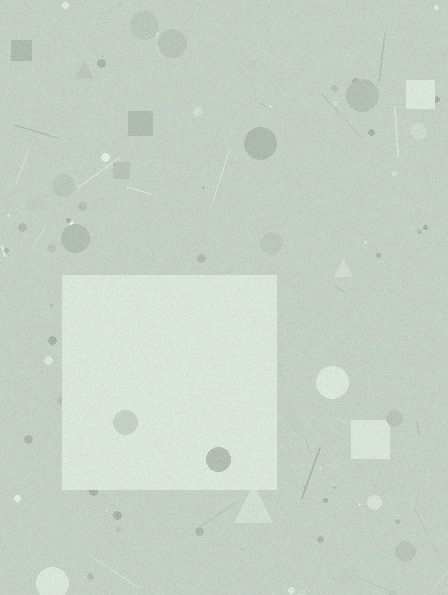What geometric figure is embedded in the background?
A square is embedded in the background.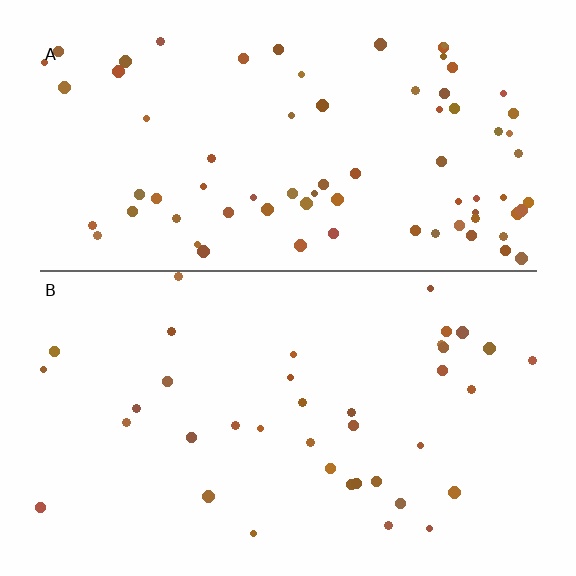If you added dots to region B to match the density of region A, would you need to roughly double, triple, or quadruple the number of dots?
Approximately double.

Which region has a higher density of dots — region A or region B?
A (the top).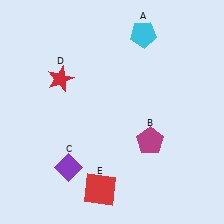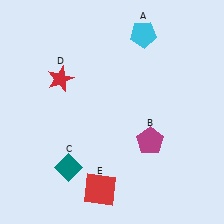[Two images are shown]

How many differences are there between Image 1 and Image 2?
There is 1 difference between the two images.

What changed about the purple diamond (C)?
In Image 1, C is purple. In Image 2, it changed to teal.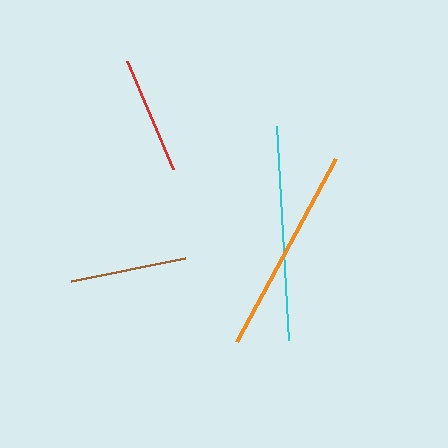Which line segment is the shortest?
The brown line is the shortest at approximately 116 pixels.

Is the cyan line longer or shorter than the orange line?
The cyan line is longer than the orange line.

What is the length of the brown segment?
The brown segment is approximately 116 pixels long.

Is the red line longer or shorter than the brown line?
The red line is longer than the brown line.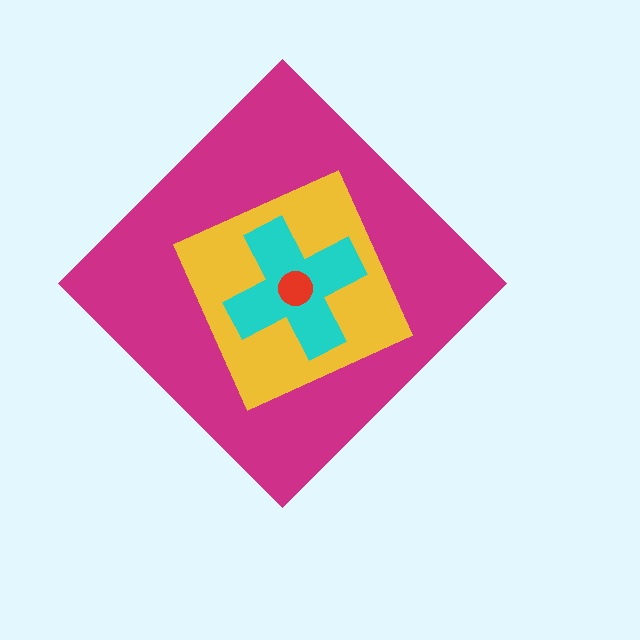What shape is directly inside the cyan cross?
The red circle.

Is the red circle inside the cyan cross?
Yes.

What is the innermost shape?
The red circle.